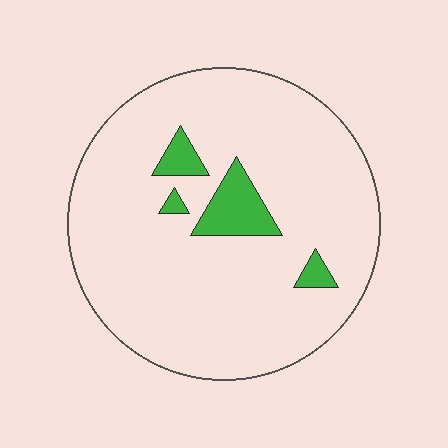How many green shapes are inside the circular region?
4.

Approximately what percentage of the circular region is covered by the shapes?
Approximately 10%.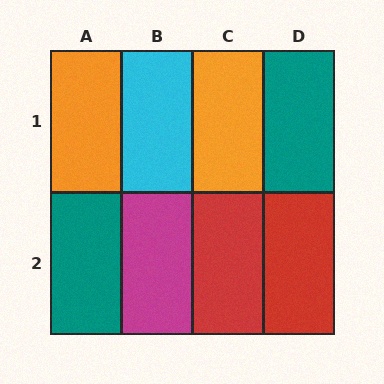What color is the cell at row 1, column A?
Orange.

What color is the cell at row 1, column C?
Orange.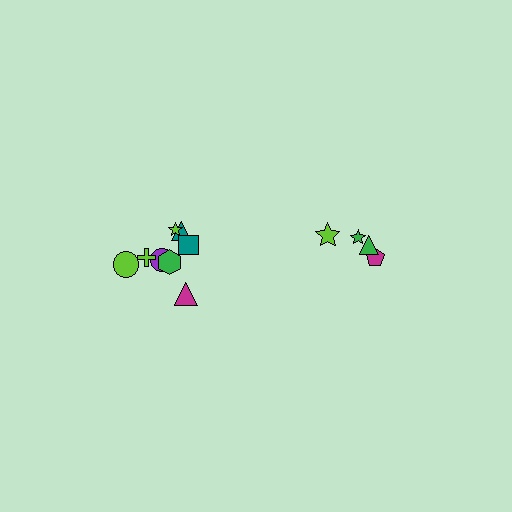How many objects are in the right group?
There are 4 objects.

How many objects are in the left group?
There are 8 objects.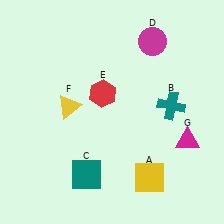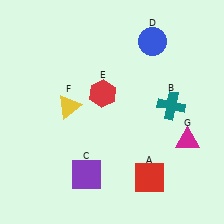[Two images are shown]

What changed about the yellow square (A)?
In Image 1, A is yellow. In Image 2, it changed to red.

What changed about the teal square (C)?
In Image 1, C is teal. In Image 2, it changed to purple.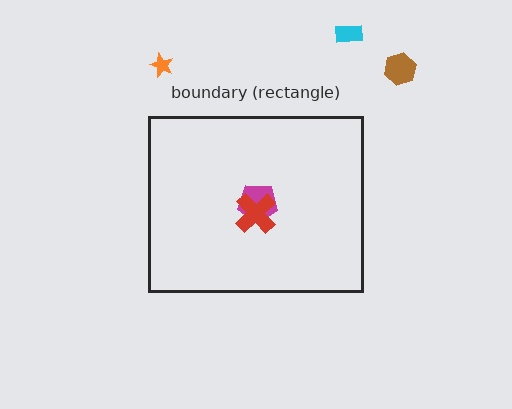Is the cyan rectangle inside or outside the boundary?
Outside.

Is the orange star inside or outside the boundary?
Outside.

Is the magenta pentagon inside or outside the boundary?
Inside.